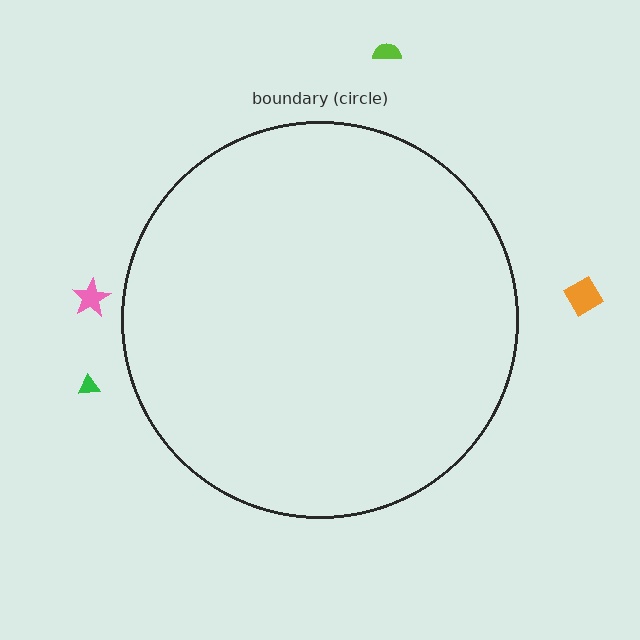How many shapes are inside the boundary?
0 inside, 4 outside.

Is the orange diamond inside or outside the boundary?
Outside.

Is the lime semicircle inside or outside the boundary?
Outside.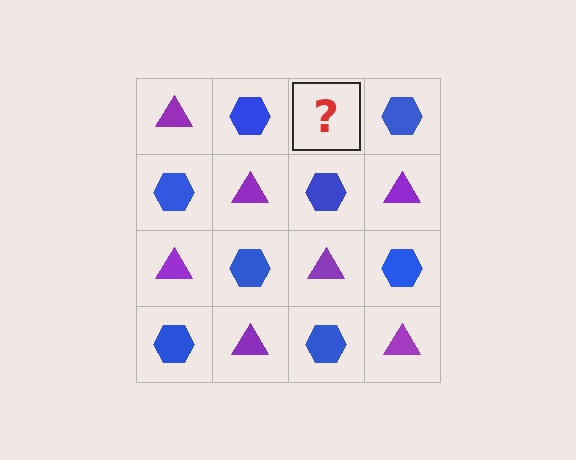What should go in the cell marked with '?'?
The missing cell should contain a purple triangle.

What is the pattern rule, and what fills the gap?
The rule is that it alternates purple triangle and blue hexagon in a checkerboard pattern. The gap should be filled with a purple triangle.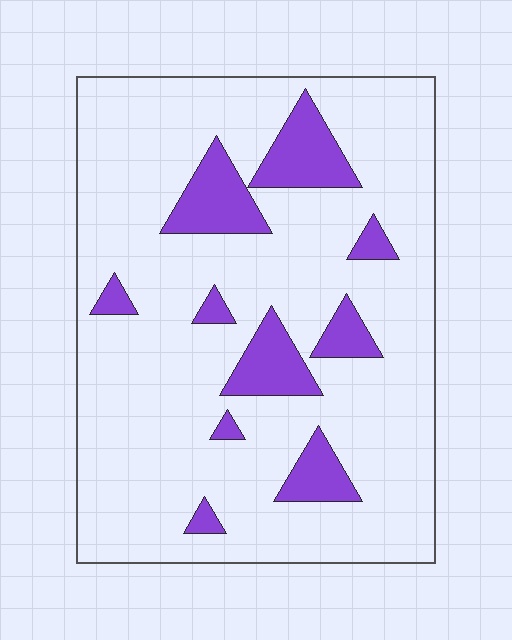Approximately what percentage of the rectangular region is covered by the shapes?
Approximately 15%.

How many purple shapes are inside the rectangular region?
10.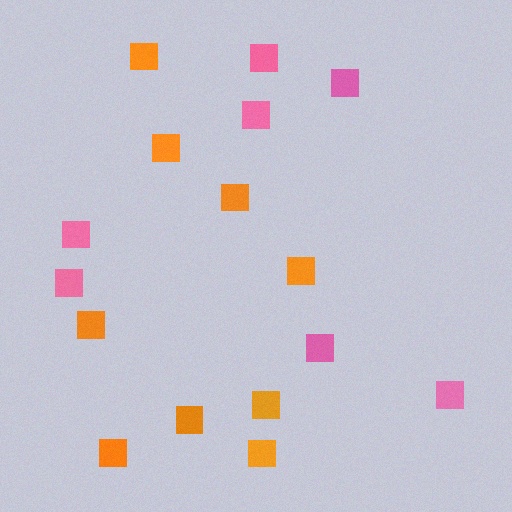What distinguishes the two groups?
There are 2 groups: one group of pink squares (7) and one group of orange squares (9).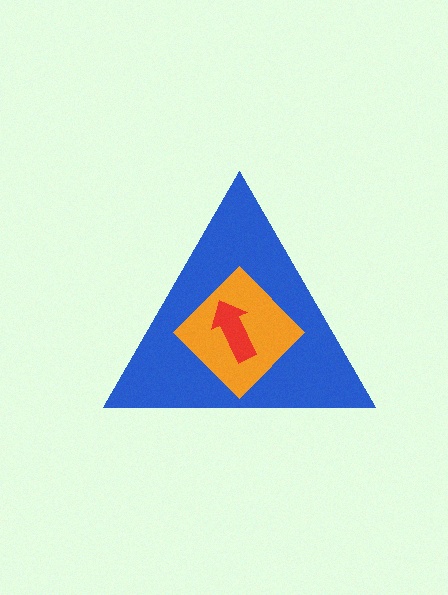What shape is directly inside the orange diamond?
The red arrow.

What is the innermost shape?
The red arrow.